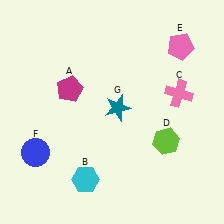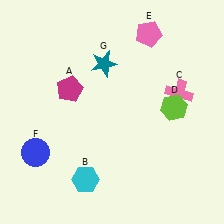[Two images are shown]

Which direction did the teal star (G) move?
The teal star (G) moved up.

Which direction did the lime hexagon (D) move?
The lime hexagon (D) moved up.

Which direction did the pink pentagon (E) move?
The pink pentagon (E) moved left.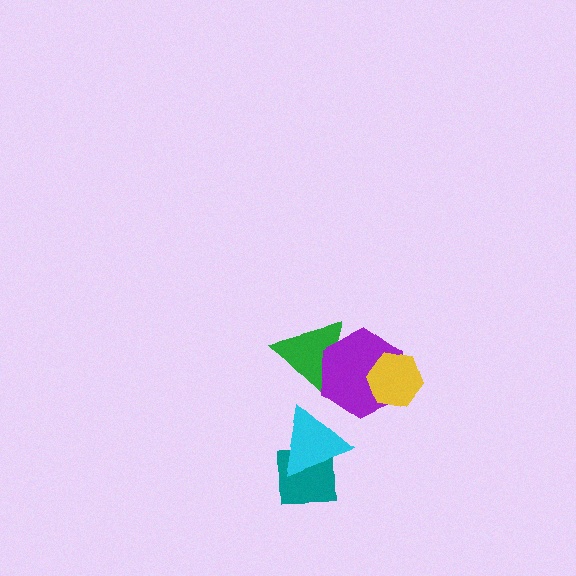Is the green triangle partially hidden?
Yes, it is partially covered by another shape.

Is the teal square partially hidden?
Yes, it is partially covered by another shape.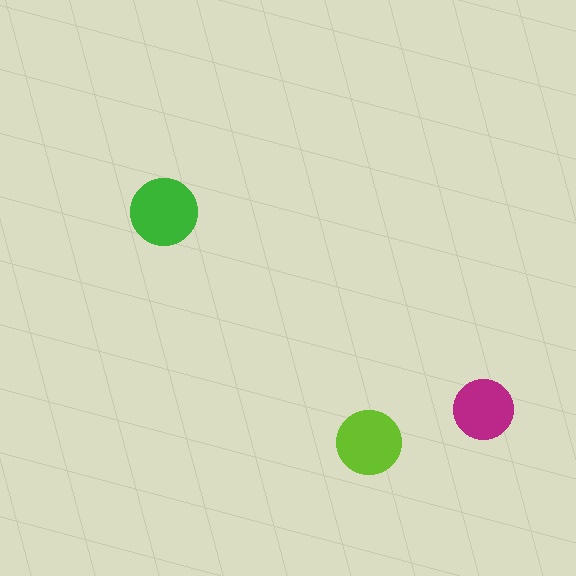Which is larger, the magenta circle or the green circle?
The green one.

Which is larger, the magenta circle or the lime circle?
The lime one.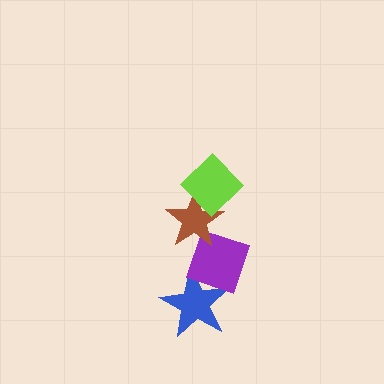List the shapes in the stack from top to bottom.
From top to bottom: the lime diamond, the brown star, the purple diamond, the blue star.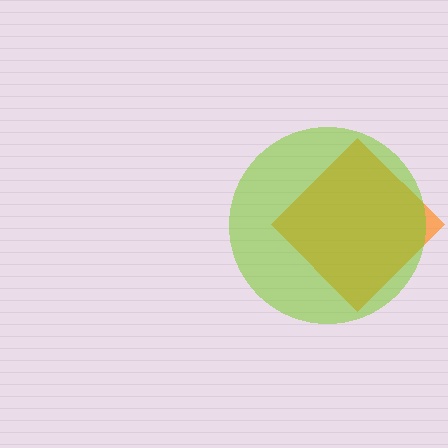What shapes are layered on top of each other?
The layered shapes are: an orange diamond, a lime circle.